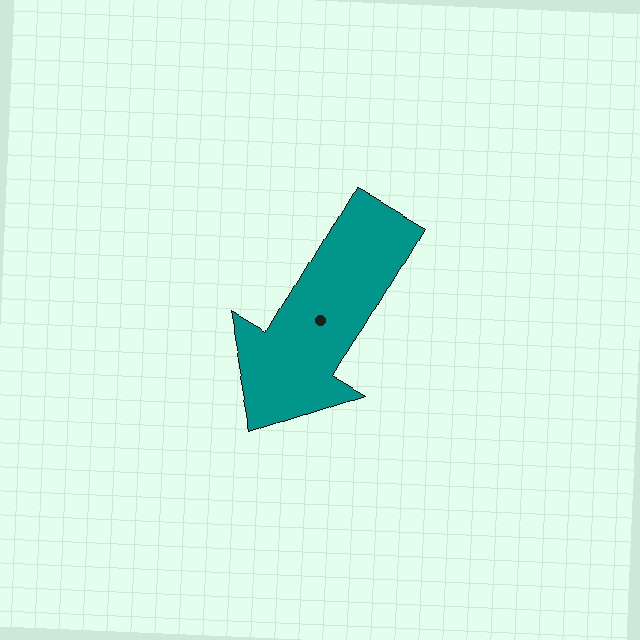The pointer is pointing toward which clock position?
Roughly 7 o'clock.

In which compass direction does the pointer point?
Southwest.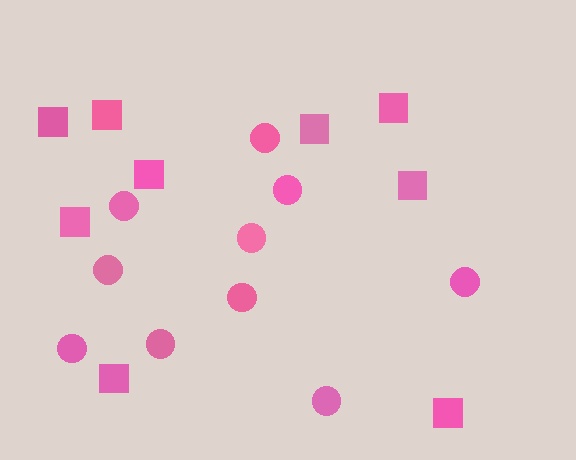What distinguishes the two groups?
There are 2 groups: one group of squares (9) and one group of circles (10).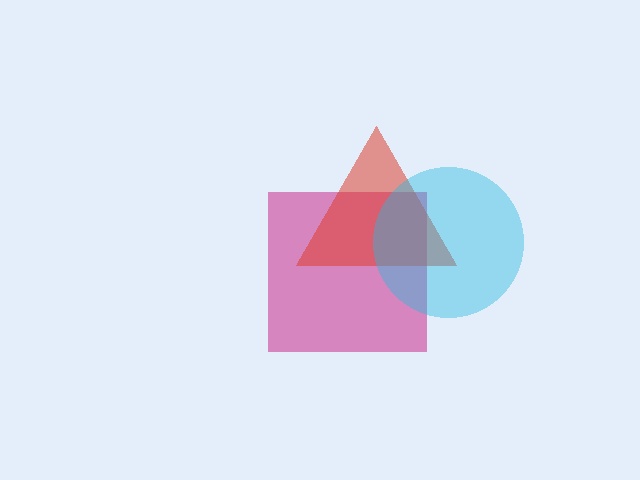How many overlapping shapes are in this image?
There are 3 overlapping shapes in the image.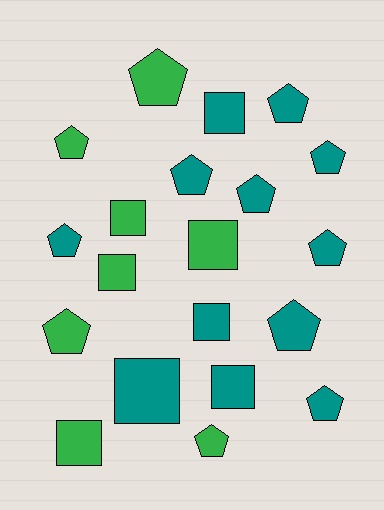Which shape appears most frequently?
Pentagon, with 12 objects.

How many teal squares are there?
There are 4 teal squares.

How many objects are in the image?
There are 20 objects.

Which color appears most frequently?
Teal, with 12 objects.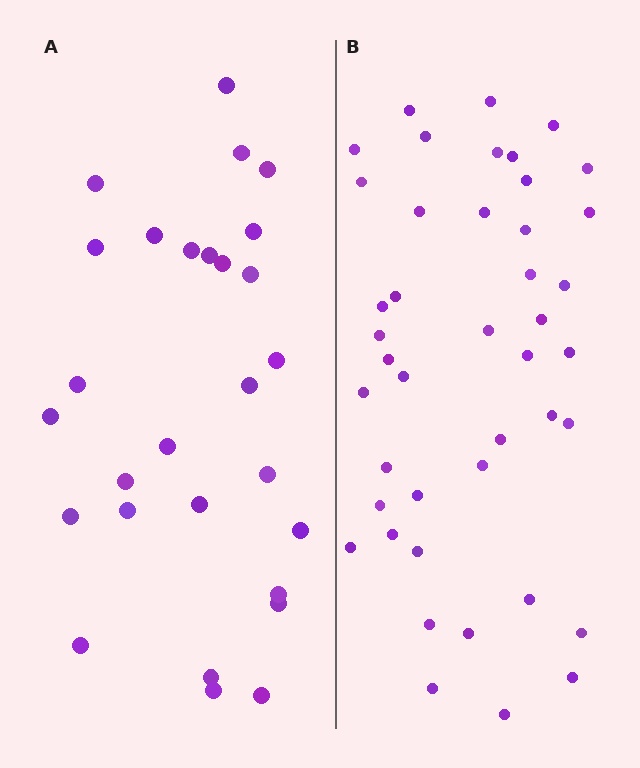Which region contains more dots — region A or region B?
Region B (the right region) has more dots.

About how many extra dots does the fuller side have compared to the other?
Region B has approximately 15 more dots than region A.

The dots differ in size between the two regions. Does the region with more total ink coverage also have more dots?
No. Region A has more total ink coverage because its dots are larger, but region B actually contains more individual dots. Total area can be misleading — the number of items is what matters here.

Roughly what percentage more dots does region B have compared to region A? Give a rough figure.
About 55% more.